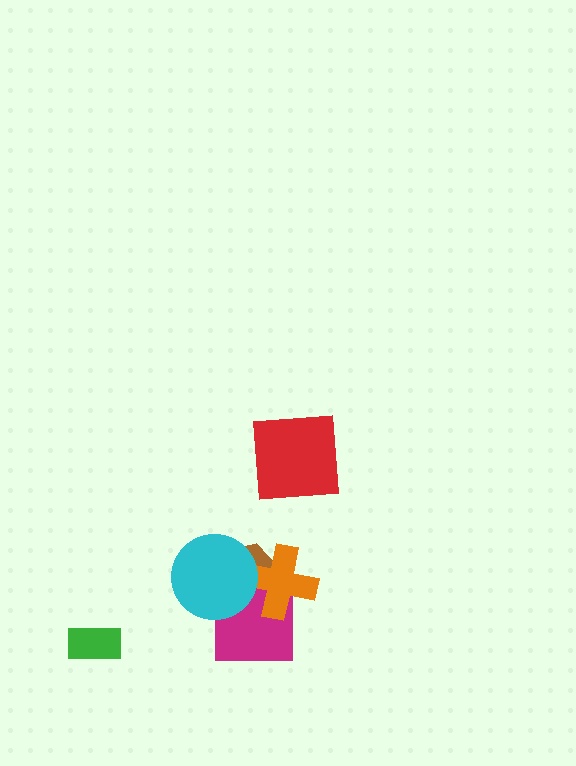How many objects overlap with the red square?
0 objects overlap with the red square.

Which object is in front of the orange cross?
The cyan circle is in front of the orange cross.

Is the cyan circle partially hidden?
No, no other shape covers it.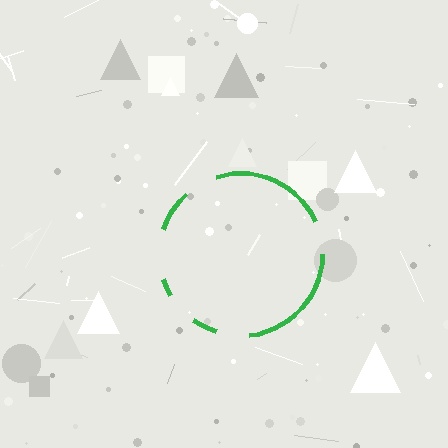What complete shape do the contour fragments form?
The contour fragments form a circle.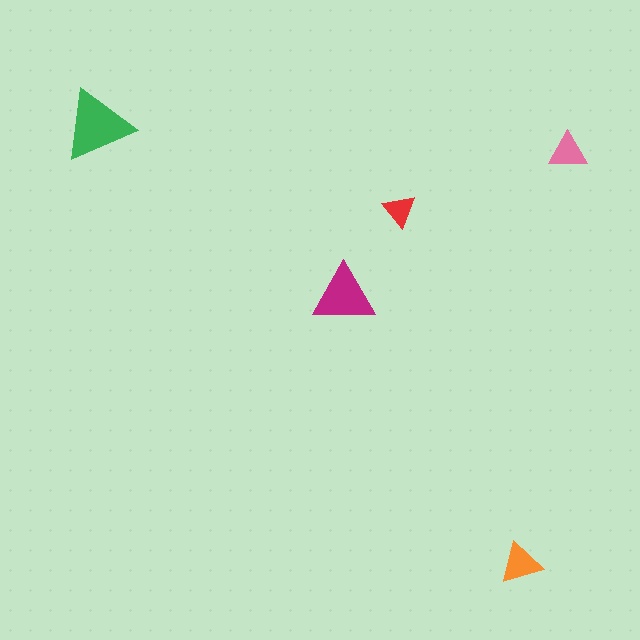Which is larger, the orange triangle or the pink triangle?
The orange one.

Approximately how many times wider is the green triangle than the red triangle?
About 2 times wider.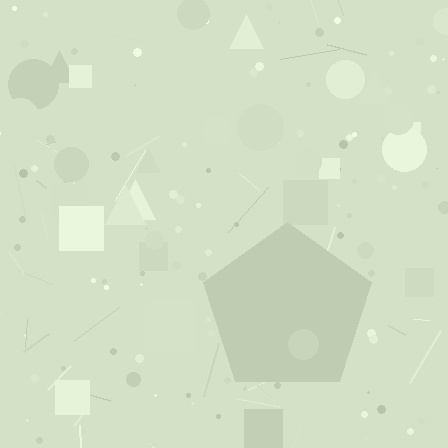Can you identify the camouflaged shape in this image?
The camouflaged shape is a pentagon.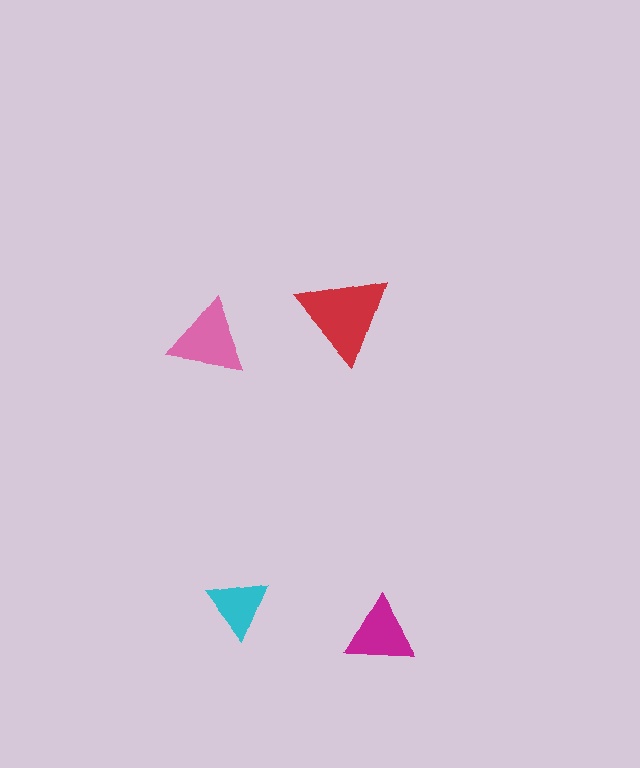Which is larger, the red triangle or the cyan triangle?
The red one.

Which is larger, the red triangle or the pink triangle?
The red one.